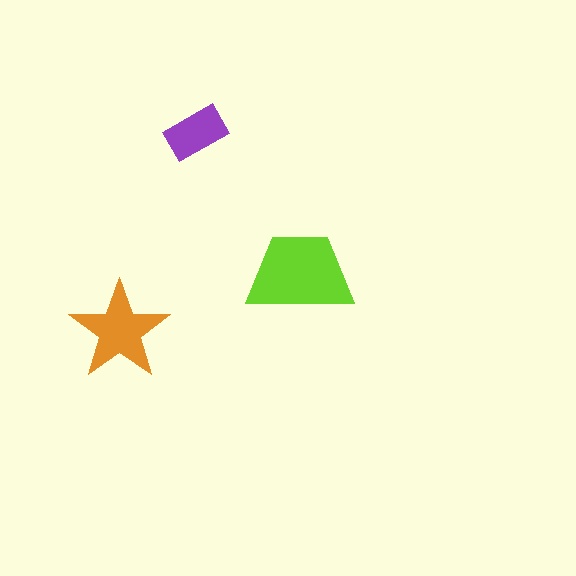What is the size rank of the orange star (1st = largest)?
2nd.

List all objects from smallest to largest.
The purple rectangle, the orange star, the lime trapezoid.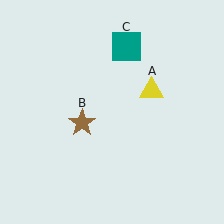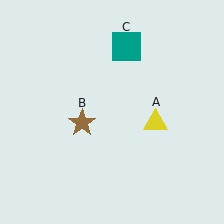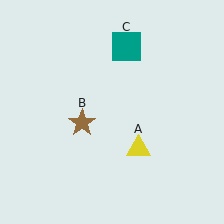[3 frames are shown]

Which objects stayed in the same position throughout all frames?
Brown star (object B) and teal square (object C) remained stationary.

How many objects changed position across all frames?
1 object changed position: yellow triangle (object A).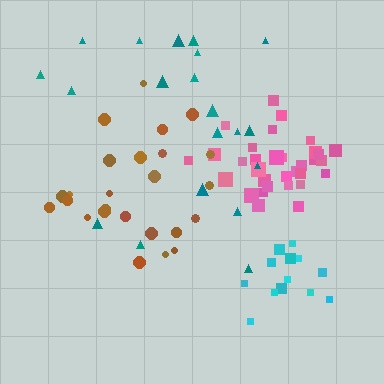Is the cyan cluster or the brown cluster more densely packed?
Cyan.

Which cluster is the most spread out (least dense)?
Teal.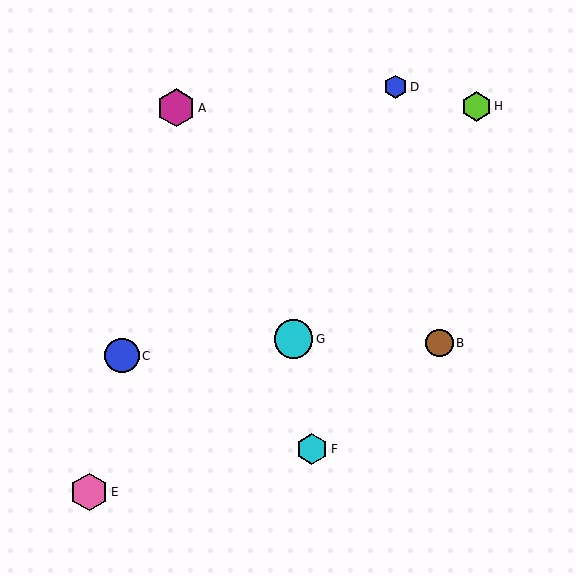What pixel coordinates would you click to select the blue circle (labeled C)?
Click at (122, 356) to select the blue circle C.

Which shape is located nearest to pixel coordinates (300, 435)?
The cyan hexagon (labeled F) at (312, 449) is nearest to that location.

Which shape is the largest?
The magenta hexagon (labeled A) is the largest.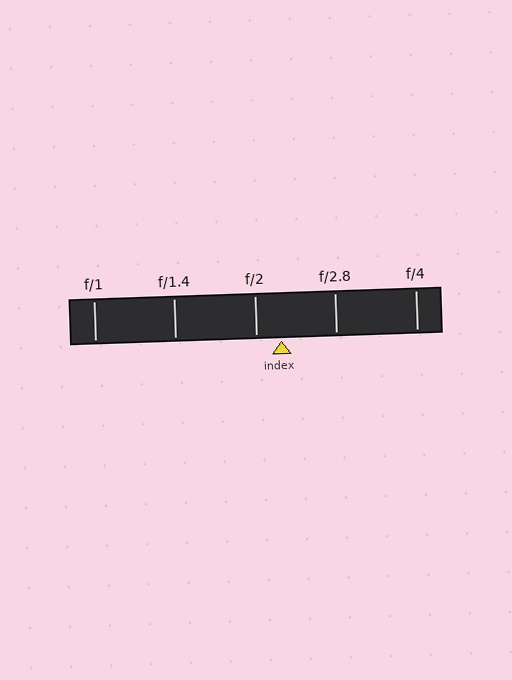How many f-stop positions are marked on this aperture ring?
There are 5 f-stop positions marked.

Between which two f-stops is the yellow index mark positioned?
The index mark is between f/2 and f/2.8.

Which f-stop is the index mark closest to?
The index mark is closest to f/2.